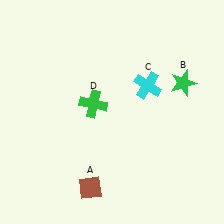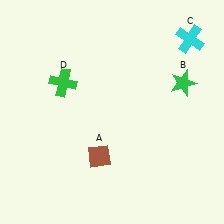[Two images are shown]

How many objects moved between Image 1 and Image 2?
3 objects moved between the two images.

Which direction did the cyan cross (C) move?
The cyan cross (C) moved up.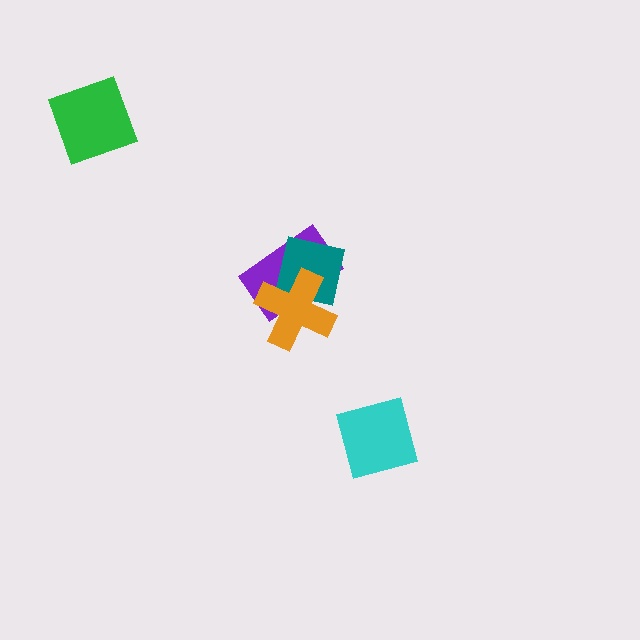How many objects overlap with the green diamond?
0 objects overlap with the green diamond.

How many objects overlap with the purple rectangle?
2 objects overlap with the purple rectangle.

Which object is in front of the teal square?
The orange cross is in front of the teal square.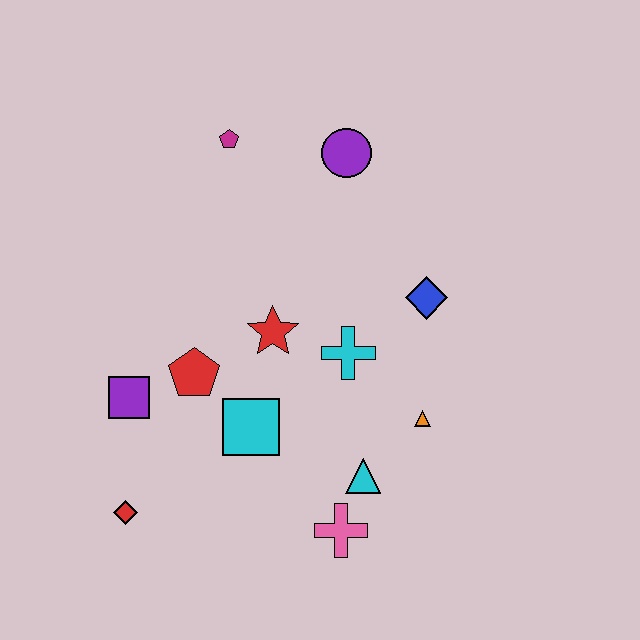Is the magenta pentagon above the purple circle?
Yes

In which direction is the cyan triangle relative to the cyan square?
The cyan triangle is to the right of the cyan square.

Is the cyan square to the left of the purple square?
No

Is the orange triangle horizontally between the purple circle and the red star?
No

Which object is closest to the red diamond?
The purple square is closest to the red diamond.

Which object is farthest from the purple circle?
The red diamond is farthest from the purple circle.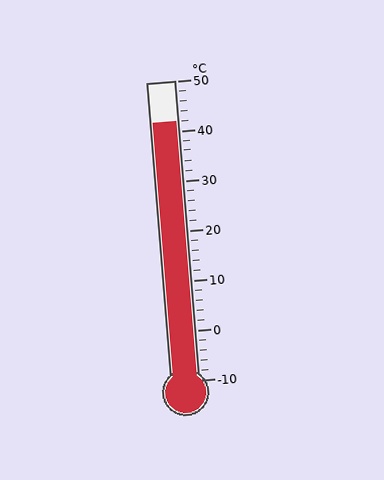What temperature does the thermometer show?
The thermometer shows approximately 42°C.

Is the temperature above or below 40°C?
The temperature is above 40°C.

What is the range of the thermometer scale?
The thermometer scale ranges from -10°C to 50°C.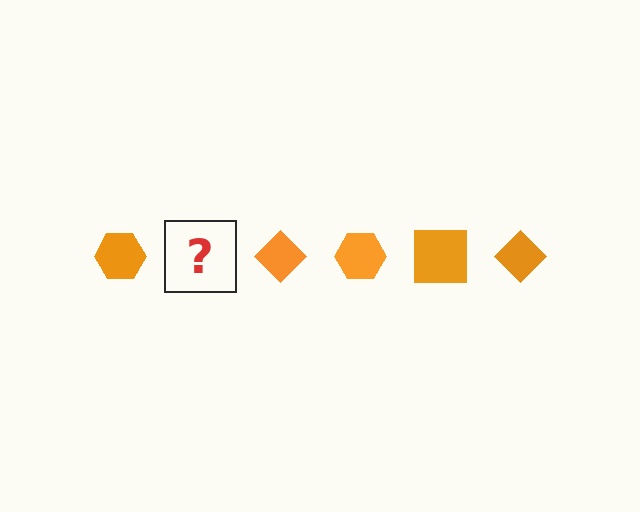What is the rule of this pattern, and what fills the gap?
The rule is that the pattern cycles through hexagon, square, diamond shapes in orange. The gap should be filled with an orange square.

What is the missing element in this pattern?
The missing element is an orange square.